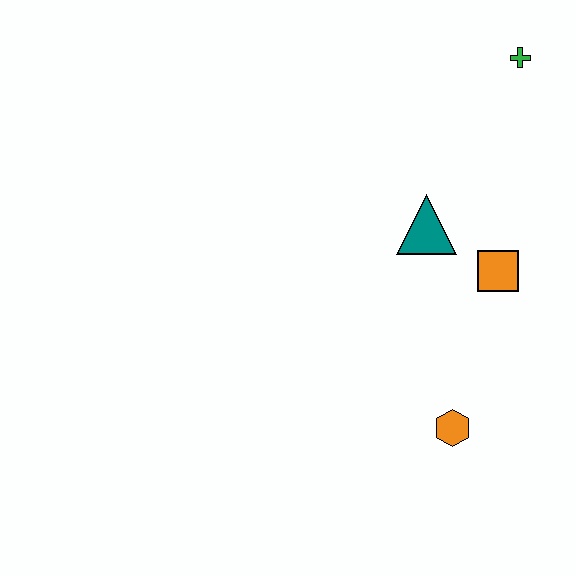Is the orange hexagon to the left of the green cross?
Yes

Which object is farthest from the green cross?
The orange hexagon is farthest from the green cross.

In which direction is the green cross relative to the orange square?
The green cross is above the orange square.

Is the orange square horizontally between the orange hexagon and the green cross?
Yes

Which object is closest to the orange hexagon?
The orange square is closest to the orange hexagon.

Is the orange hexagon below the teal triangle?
Yes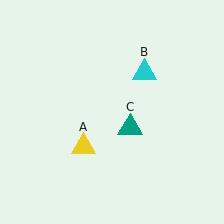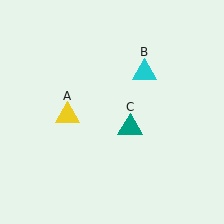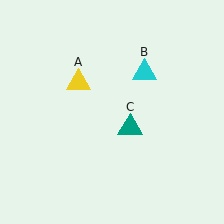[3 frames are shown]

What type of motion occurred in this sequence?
The yellow triangle (object A) rotated clockwise around the center of the scene.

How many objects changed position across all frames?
1 object changed position: yellow triangle (object A).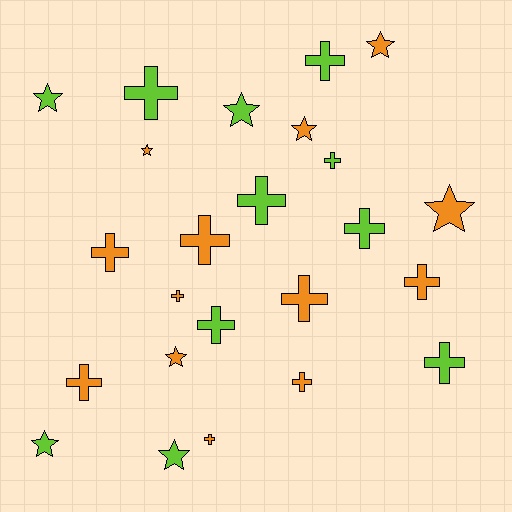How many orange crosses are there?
There are 8 orange crosses.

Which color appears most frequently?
Orange, with 13 objects.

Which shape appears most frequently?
Cross, with 15 objects.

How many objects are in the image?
There are 24 objects.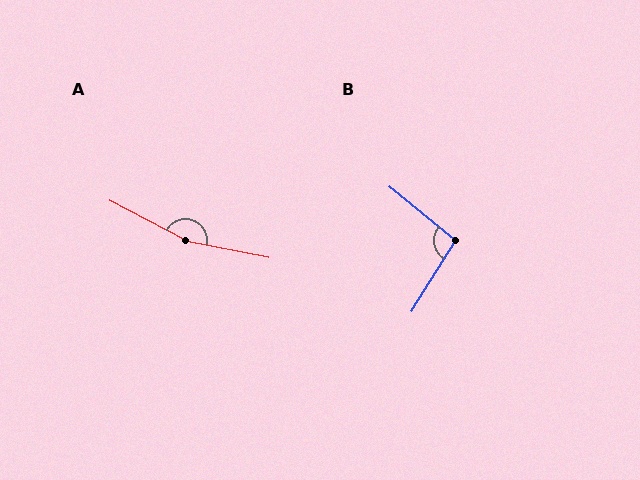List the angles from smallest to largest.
B (98°), A (164°).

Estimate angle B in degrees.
Approximately 98 degrees.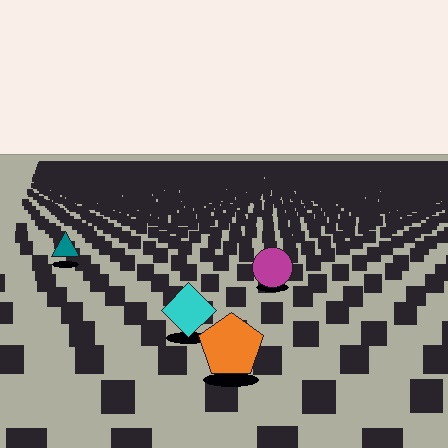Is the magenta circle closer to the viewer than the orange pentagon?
No. The orange pentagon is closer — you can tell from the texture gradient: the ground texture is coarser near it.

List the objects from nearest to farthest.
From nearest to farthest: the orange pentagon, the cyan diamond, the magenta circle, the teal triangle.